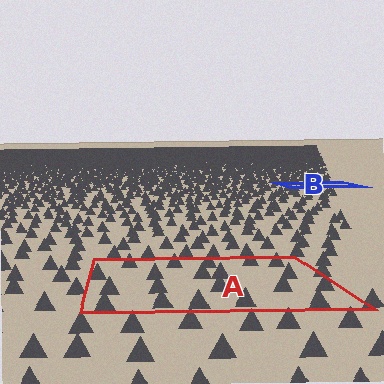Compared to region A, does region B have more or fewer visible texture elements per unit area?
Region B has more texture elements per unit area — they are packed more densely because it is farther away.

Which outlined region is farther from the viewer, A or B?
Region B is farther from the viewer — the texture elements inside it appear smaller and more densely packed.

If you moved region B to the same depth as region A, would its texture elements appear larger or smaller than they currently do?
They would appear larger. At a closer depth, the same texture elements are projected at a bigger on-screen size.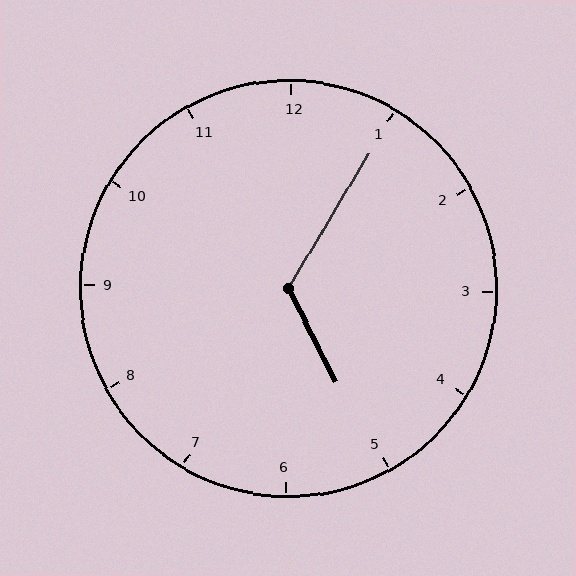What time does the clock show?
5:05.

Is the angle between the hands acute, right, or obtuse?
It is obtuse.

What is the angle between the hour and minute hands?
Approximately 122 degrees.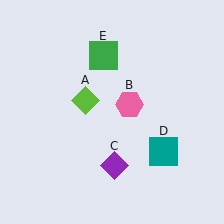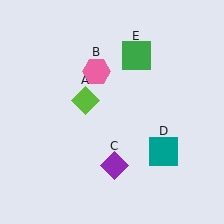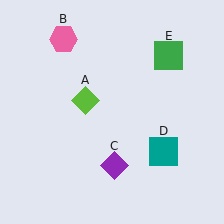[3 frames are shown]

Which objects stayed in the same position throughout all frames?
Lime diamond (object A) and purple diamond (object C) and teal square (object D) remained stationary.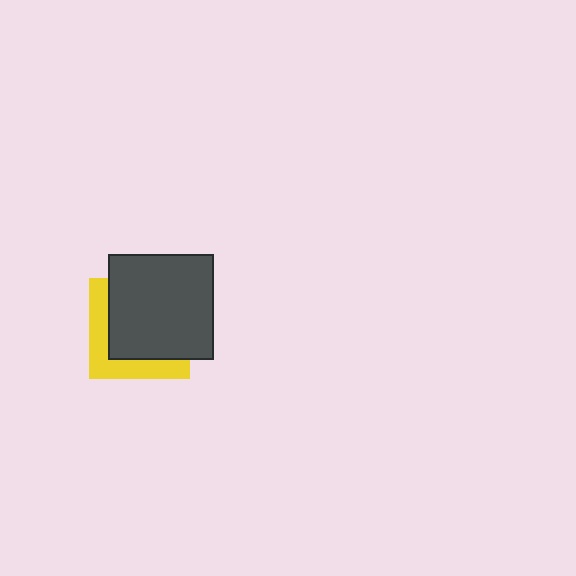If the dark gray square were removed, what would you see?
You would see the complete yellow square.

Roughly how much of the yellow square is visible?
A small part of it is visible (roughly 34%).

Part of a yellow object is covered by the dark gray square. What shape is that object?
It is a square.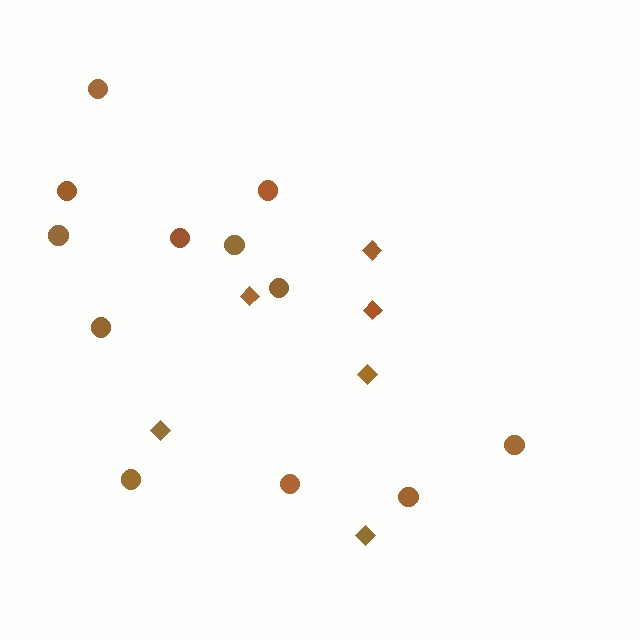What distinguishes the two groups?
There are 2 groups: one group of circles (12) and one group of diamonds (6).